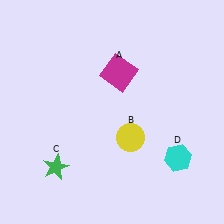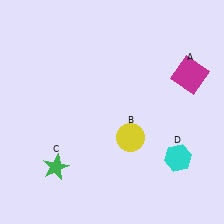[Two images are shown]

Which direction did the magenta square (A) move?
The magenta square (A) moved right.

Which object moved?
The magenta square (A) moved right.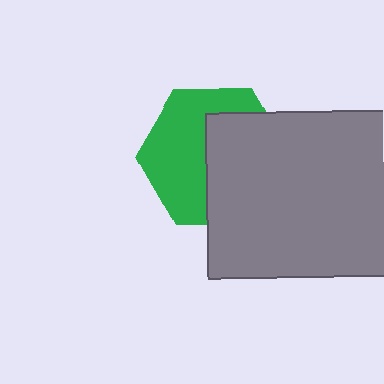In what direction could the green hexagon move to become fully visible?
The green hexagon could move left. That would shift it out from behind the gray rectangle entirely.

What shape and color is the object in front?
The object in front is a gray rectangle.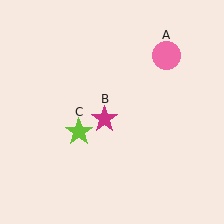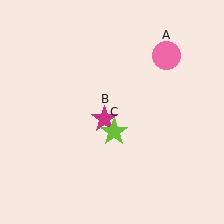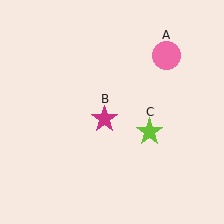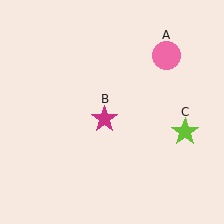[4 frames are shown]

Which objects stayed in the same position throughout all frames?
Pink circle (object A) and magenta star (object B) remained stationary.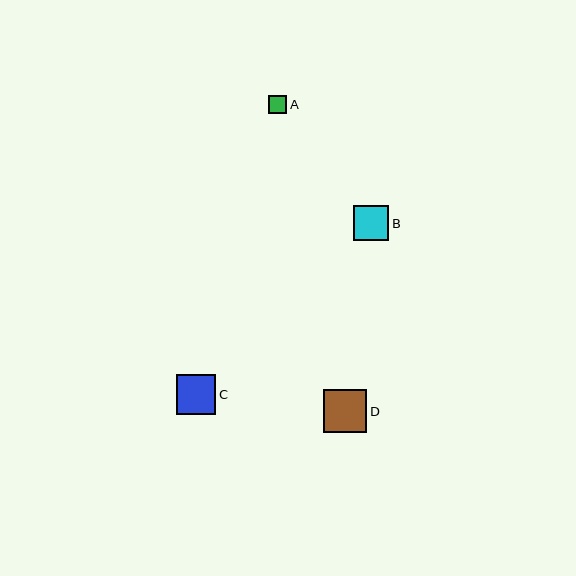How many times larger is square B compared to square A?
Square B is approximately 2.0 times the size of square A.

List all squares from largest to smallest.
From largest to smallest: D, C, B, A.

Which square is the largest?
Square D is the largest with a size of approximately 43 pixels.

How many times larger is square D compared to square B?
Square D is approximately 1.2 times the size of square B.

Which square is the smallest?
Square A is the smallest with a size of approximately 18 pixels.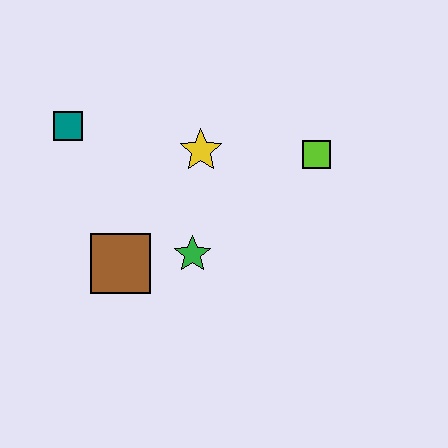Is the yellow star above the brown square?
Yes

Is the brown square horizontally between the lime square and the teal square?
Yes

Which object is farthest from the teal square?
The lime square is farthest from the teal square.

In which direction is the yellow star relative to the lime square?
The yellow star is to the left of the lime square.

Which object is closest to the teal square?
The yellow star is closest to the teal square.